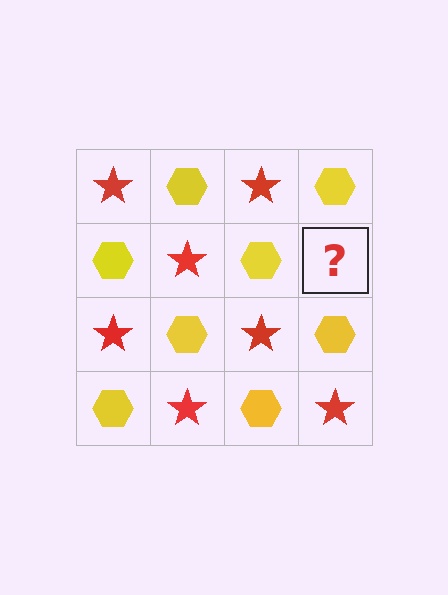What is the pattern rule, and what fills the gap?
The rule is that it alternates red star and yellow hexagon in a checkerboard pattern. The gap should be filled with a red star.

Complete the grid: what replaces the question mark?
The question mark should be replaced with a red star.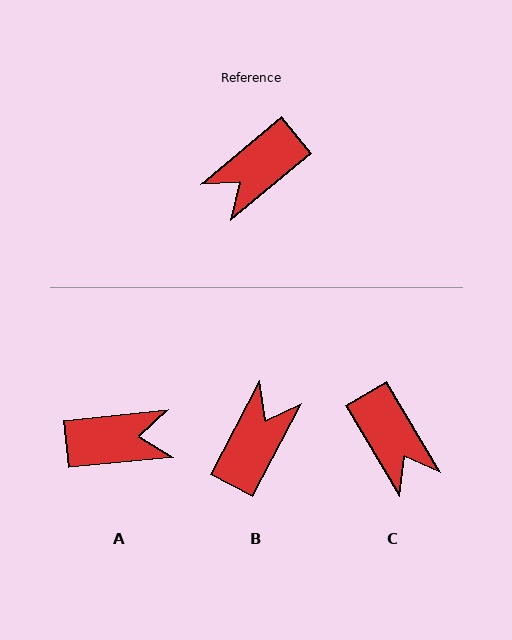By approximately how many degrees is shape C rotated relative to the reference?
Approximately 81 degrees counter-clockwise.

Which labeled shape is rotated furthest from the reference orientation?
B, about 158 degrees away.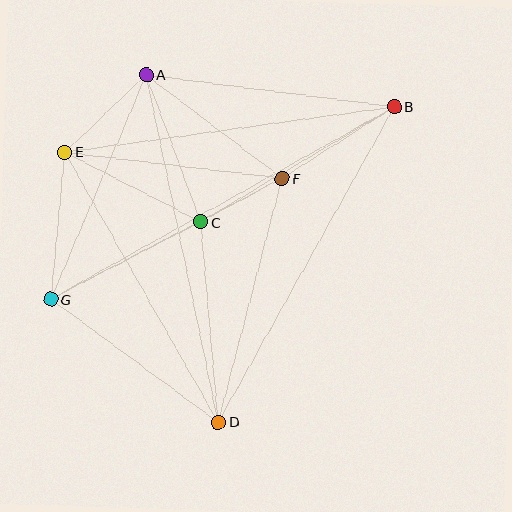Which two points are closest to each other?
Points C and F are closest to each other.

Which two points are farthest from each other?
Points B and G are farthest from each other.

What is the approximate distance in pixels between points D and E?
The distance between D and E is approximately 311 pixels.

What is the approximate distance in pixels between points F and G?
The distance between F and G is approximately 261 pixels.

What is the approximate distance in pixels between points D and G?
The distance between D and G is approximately 208 pixels.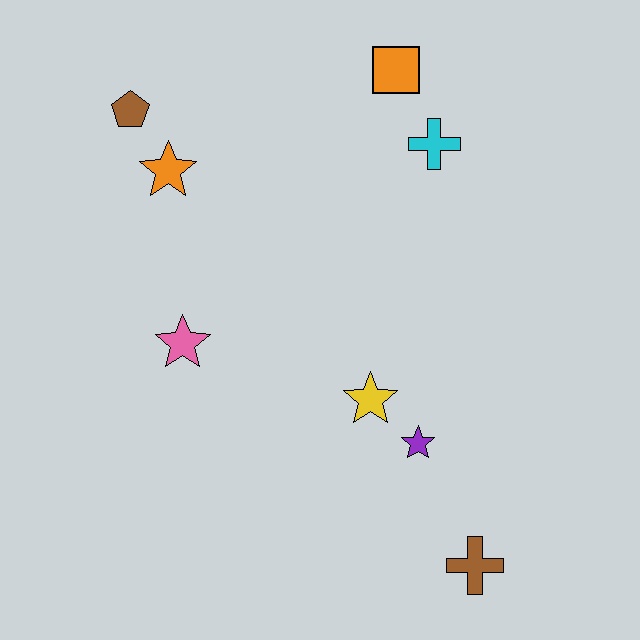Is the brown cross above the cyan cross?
No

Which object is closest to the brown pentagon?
The orange star is closest to the brown pentagon.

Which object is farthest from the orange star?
The brown cross is farthest from the orange star.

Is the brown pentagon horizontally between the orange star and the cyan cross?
No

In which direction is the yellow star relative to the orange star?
The yellow star is below the orange star.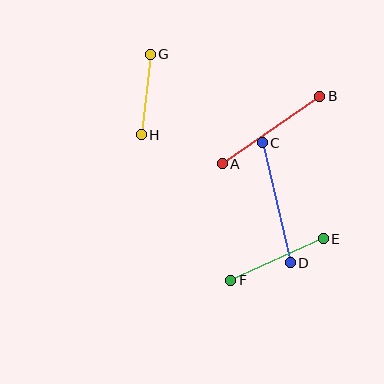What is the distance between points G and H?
The distance is approximately 81 pixels.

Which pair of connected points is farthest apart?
Points C and D are farthest apart.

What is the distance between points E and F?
The distance is approximately 102 pixels.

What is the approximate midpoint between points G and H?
The midpoint is at approximately (146, 94) pixels.